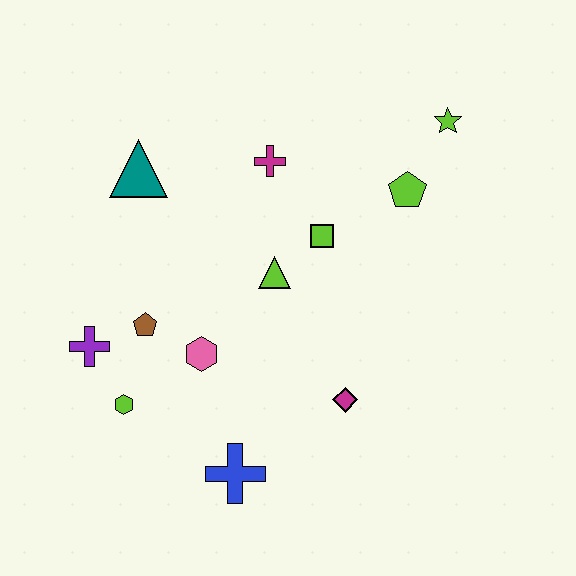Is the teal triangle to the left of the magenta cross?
Yes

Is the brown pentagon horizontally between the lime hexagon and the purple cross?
No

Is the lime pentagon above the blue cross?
Yes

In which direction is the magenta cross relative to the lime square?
The magenta cross is above the lime square.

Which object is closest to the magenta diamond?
The blue cross is closest to the magenta diamond.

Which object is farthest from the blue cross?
The lime star is farthest from the blue cross.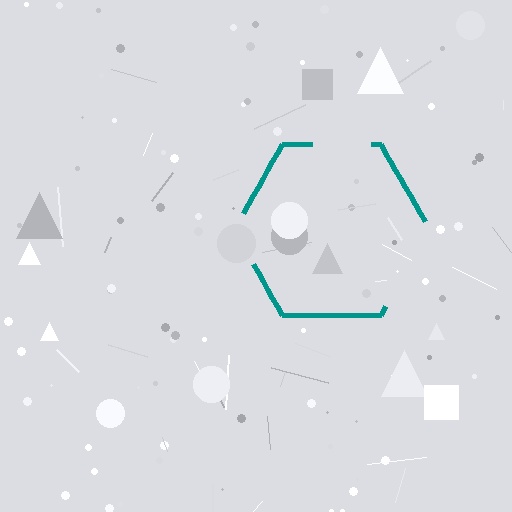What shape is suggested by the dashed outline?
The dashed outline suggests a hexagon.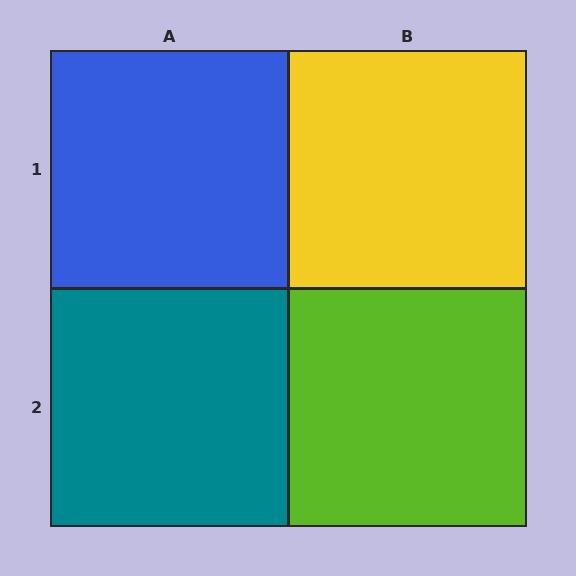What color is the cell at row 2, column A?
Teal.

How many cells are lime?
1 cell is lime.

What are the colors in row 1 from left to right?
Blue, yellow.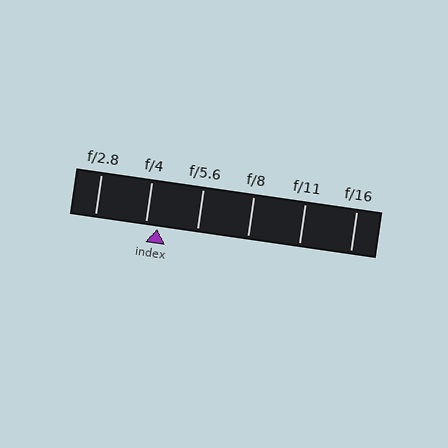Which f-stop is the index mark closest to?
The index mark is closest to f/4.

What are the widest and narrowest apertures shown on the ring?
The widest aperture shown is f/2.8 and the narrowest is f/16.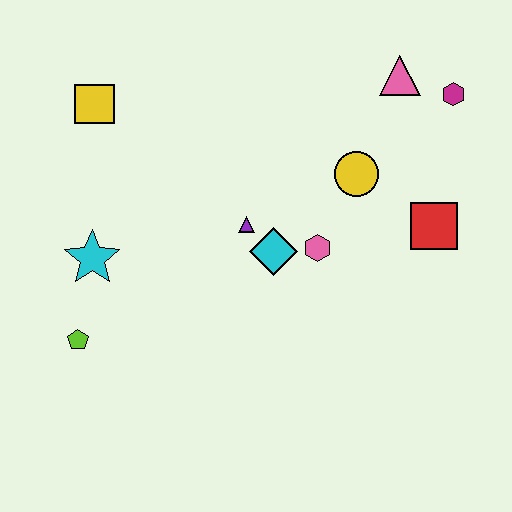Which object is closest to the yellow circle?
The pink hexagon is closest to the yellow circle.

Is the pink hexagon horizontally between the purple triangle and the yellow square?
No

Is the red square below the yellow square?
Yes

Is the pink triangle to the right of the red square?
No